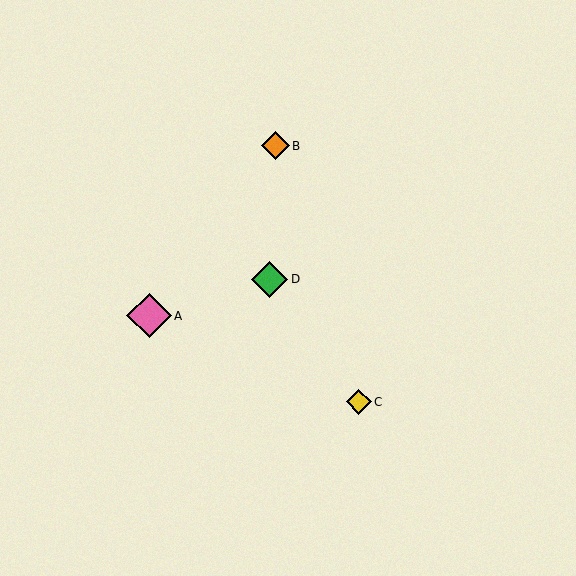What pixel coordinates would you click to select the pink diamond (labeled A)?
Click at (149, 316) to select the pink diamond A.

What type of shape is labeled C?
Shape C is a yellow diamond.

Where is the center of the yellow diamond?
The center of the yellow diamond is at (359, 402).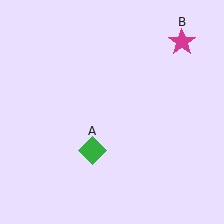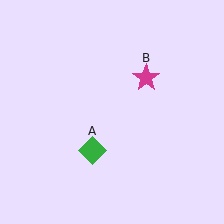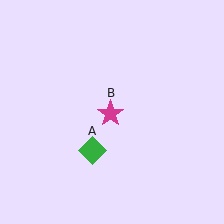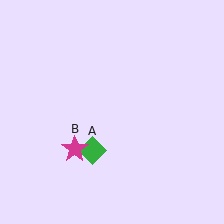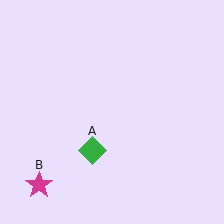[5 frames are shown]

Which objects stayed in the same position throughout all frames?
Green diamond (object A) remained stationary.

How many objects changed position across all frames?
1 object changed position: magenta star (object B).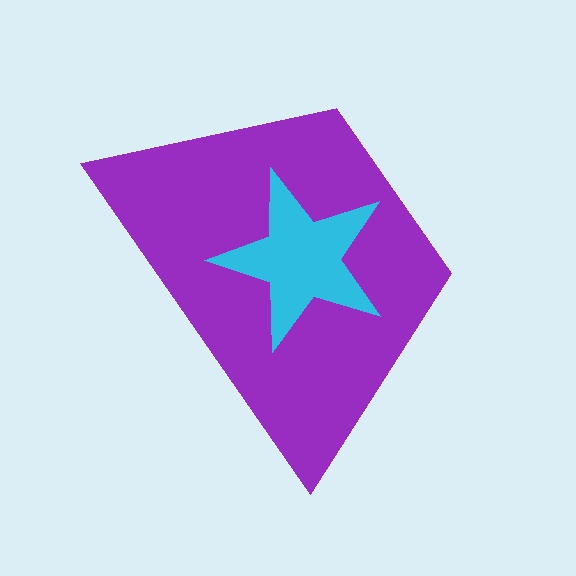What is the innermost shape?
The cyan star.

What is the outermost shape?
The purple trapezoid.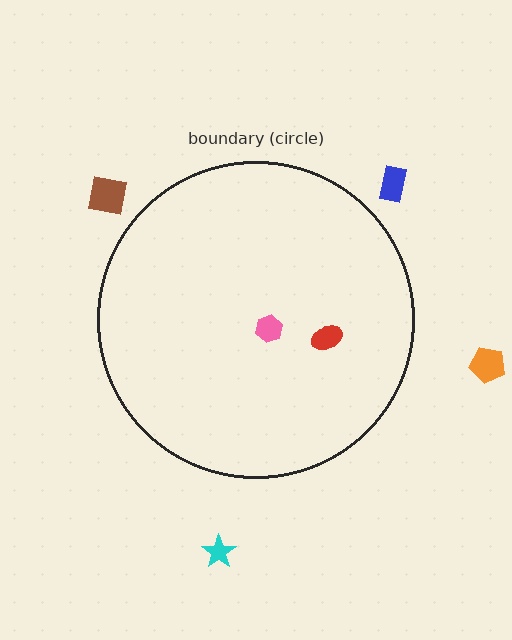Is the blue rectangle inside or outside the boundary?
Outside.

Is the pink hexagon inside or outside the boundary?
Inside.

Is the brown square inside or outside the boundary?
Outside.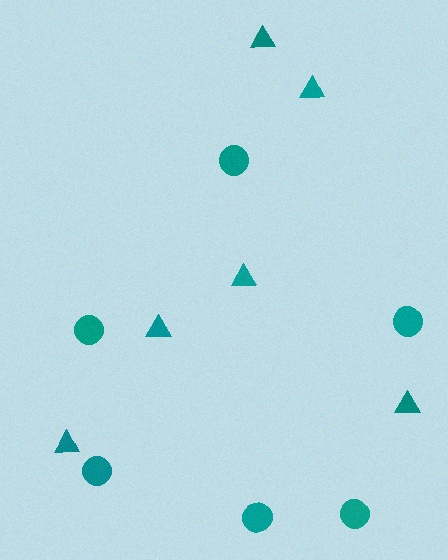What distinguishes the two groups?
There are 2 groups: one group of triangles (6) and one group of circles (6).